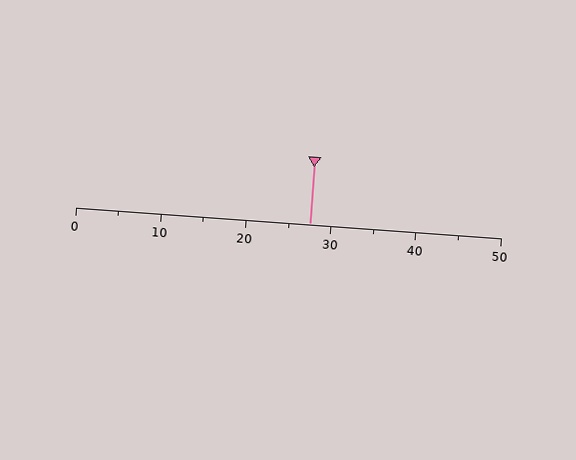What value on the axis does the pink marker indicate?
The marker indicates approximately 27.5.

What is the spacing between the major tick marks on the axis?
The major ticks are spaced 10 apart.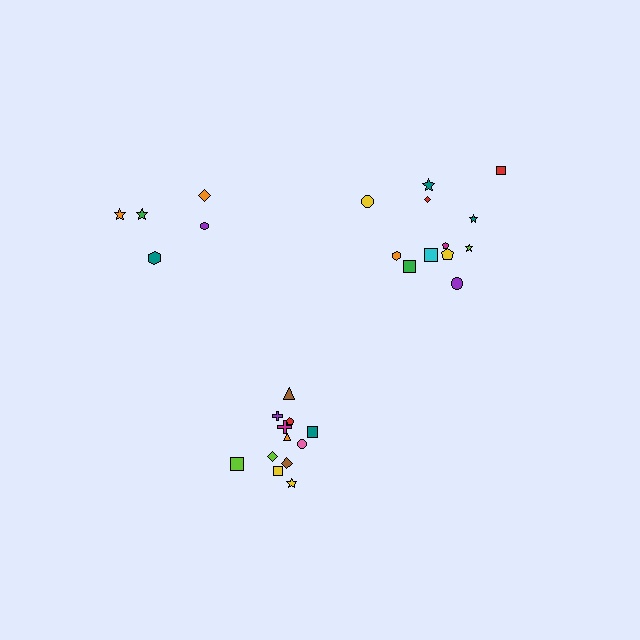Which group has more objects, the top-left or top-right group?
The top-right group.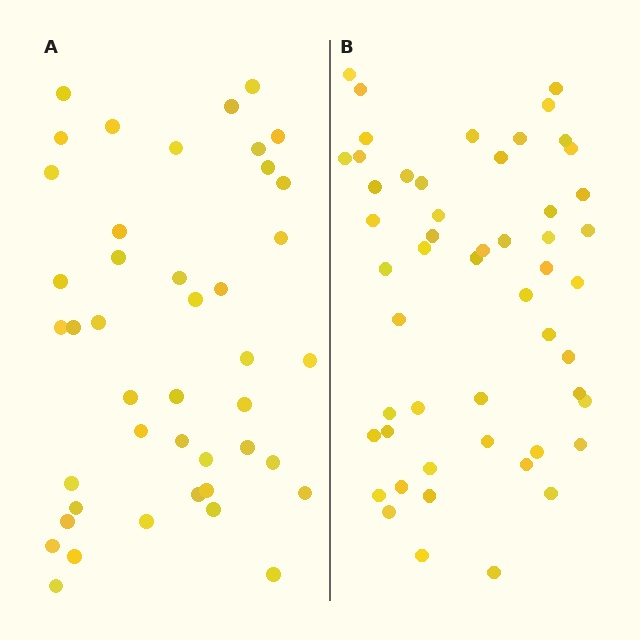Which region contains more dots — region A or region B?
Region B (the right region) has more dots.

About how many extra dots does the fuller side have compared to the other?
Region B has roughly 8 or so more dots than region A.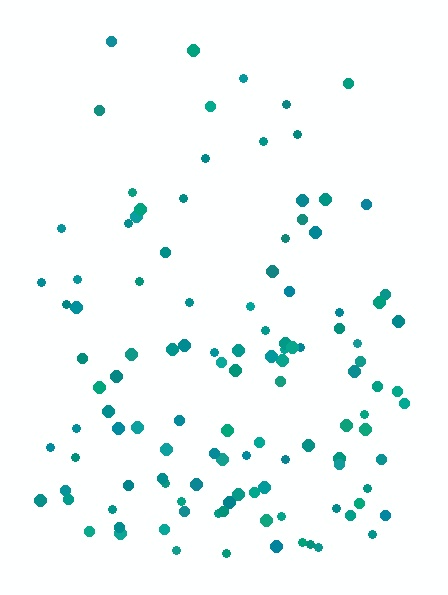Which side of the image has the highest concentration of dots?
The bottom.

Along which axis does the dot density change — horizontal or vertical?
Vertical.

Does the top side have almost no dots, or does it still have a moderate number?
Still a moderate number, just noticeably fewer than the bottom.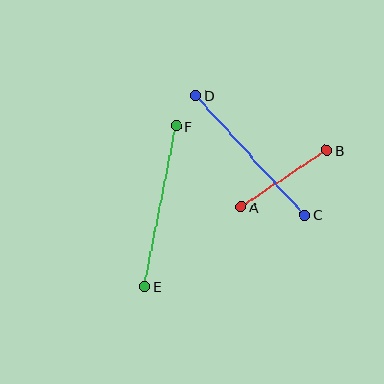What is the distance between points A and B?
The distance is approximately 103 pixels.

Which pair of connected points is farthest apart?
Points E and F are farthest apart.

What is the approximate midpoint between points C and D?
The midpoint is at approximately (251, 155) pixels.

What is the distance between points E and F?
The distance is approximately 163 pixels.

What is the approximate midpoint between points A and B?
The midpoint is at approximately (284, 178) pixels.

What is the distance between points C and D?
The distance is approximately 162 pixels.